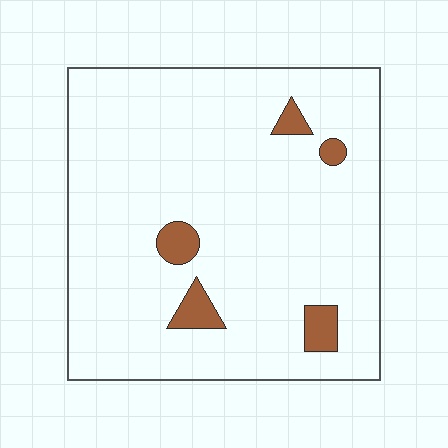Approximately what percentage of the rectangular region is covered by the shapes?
Approximately 5%.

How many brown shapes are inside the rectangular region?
5.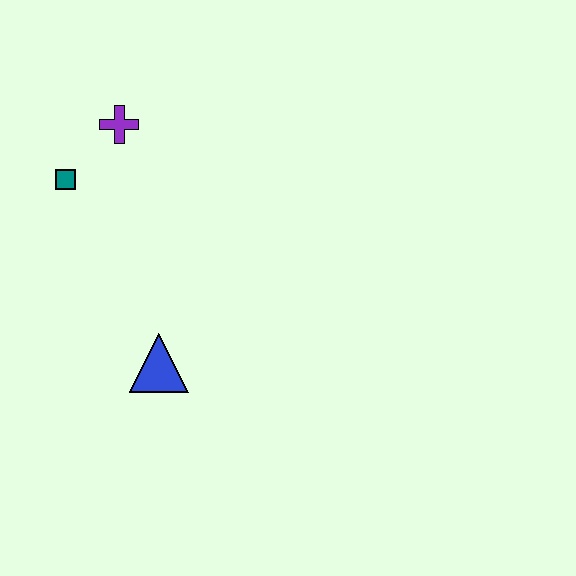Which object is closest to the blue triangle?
The teal square is closest to the blue triangle.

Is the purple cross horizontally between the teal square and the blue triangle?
Yes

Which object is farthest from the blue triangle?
The purple cross is farthest from the blue triangle.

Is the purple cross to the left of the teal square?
No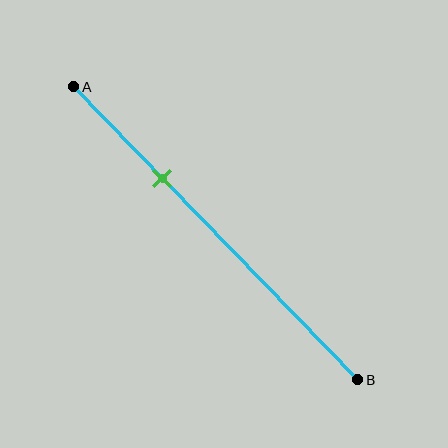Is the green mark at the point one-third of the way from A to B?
Yes, the mark is approximately at the one-third point.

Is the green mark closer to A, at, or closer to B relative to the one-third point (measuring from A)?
The green mark is approximately at the one-third point of segment AB.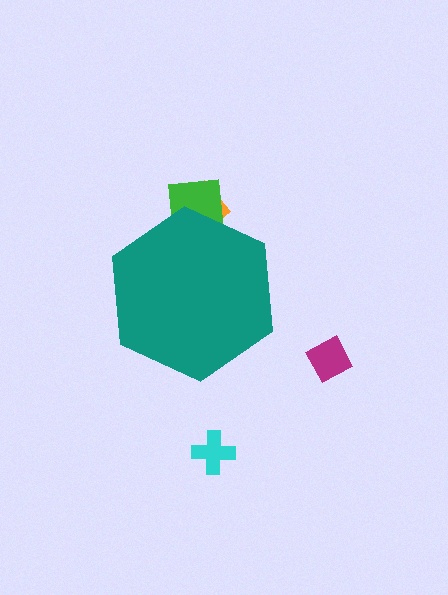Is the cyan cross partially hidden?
No, the cyan cross is fully visible.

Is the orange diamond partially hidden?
Yes, the orange diamond is partially hidden behind the teal hexagon.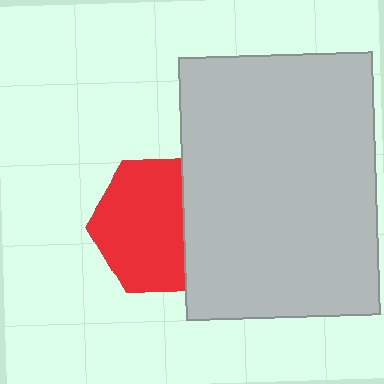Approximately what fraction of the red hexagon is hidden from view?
Roughly 32% of the red hexagon is hidden behind the light gray rectangle.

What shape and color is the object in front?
The object in front is a light gray rectangle.